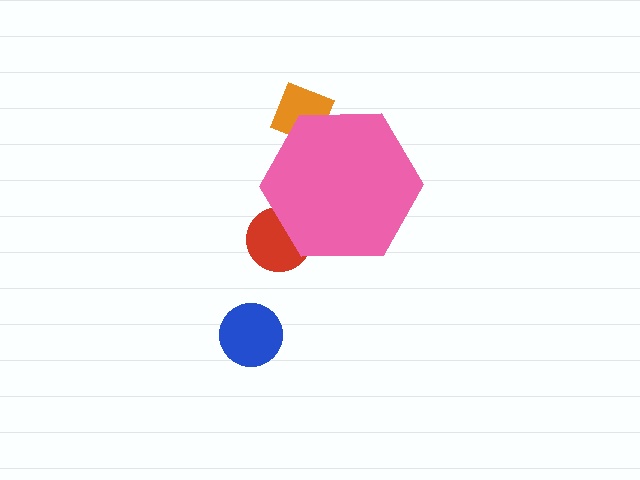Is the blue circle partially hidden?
No, the blue circle is fully visible.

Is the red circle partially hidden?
Yes, the red circle is partially hidden behind the pink hexagon.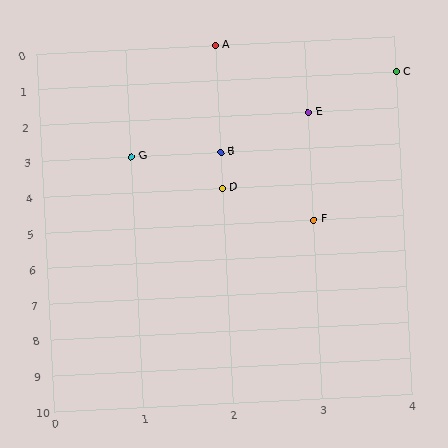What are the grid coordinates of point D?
Point D is at grid coordinates (2, 4).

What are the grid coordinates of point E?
Point E is at grid coordinates (3, 2).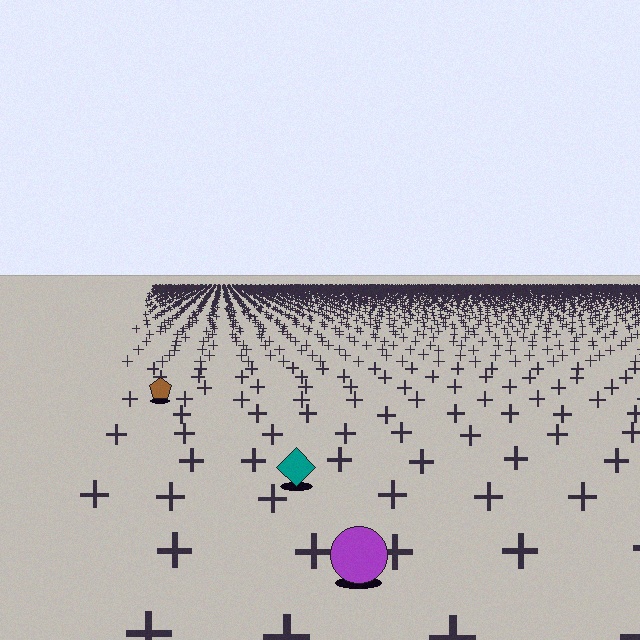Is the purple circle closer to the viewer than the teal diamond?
Yes. The purple circle is closer — you can tell from the texture gradient: the ground texture is coarser near it.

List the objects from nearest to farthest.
From nearest to farthest: the purple circle, the teal diamond, the brown pentagon.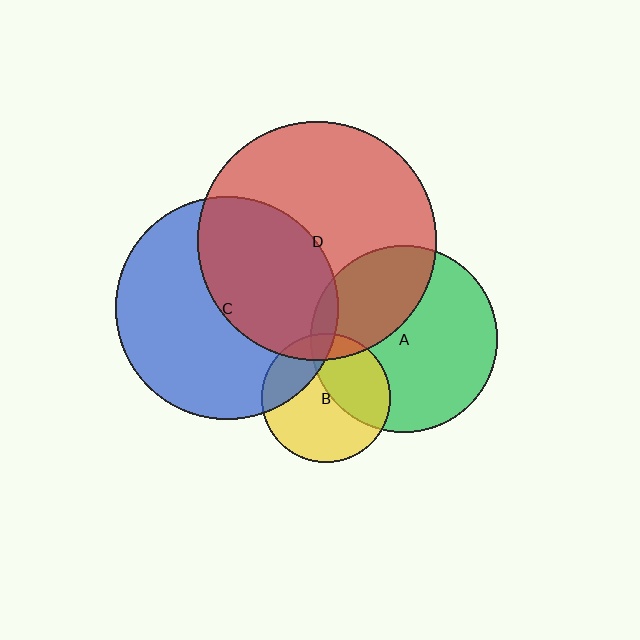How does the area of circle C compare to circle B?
Approximately 3.0 times.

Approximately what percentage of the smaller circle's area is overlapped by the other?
Approximately 25%.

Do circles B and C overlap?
Yes.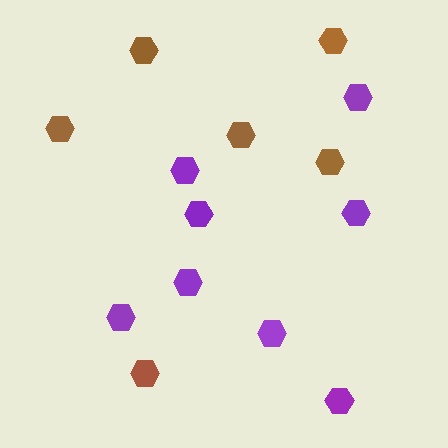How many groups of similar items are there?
There are 2 groups: one group of purple hexagons (8) and one group of brown hexagons (6).